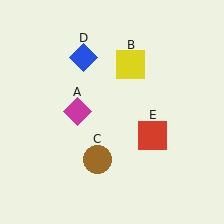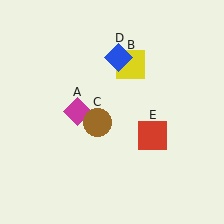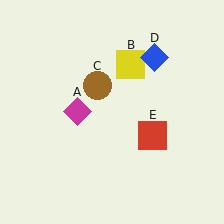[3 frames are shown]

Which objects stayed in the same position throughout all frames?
Magenta diamond (object A) and yellow square (object B) and red square (object E) remained stationary.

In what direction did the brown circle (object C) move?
The brown circle (object C) moved up.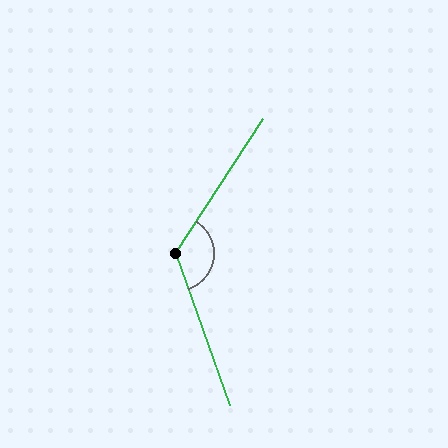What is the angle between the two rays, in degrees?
Approximately 127 degrees.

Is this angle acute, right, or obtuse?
It is obtuse.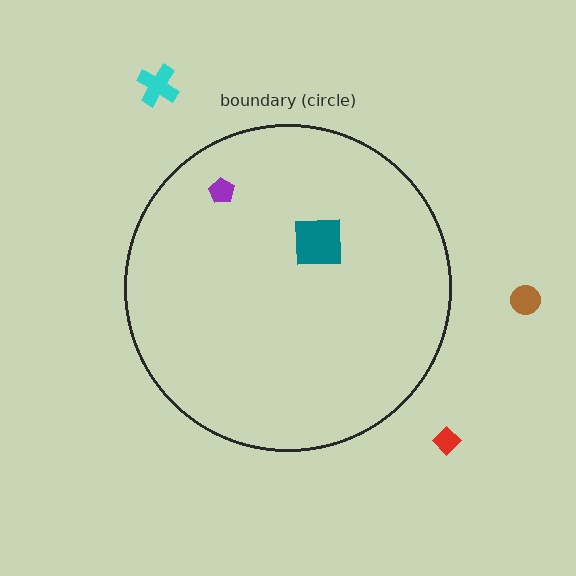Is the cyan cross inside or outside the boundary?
Outside.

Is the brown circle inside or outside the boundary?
Outside.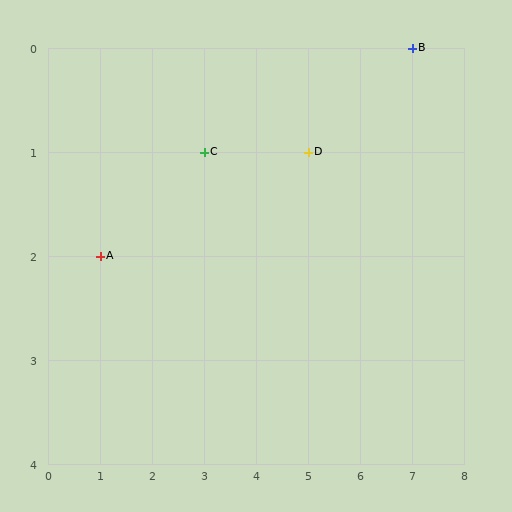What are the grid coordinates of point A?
Point A is at grid coordinates (1, 2).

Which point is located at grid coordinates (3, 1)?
Point C is at (3, 1).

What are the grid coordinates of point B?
Point B is at grid coordinates (7, 0).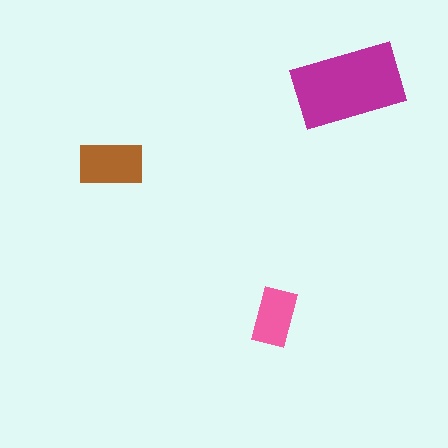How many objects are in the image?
There are 3 objects in the image.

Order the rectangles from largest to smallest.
the magenta one, the brown one, the pink one.